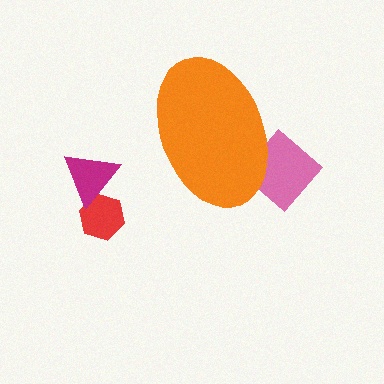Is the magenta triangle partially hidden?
No, the magenta triangle is fully visible.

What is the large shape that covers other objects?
An orange ellipse.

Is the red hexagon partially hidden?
No, the red hexagon is fully visible.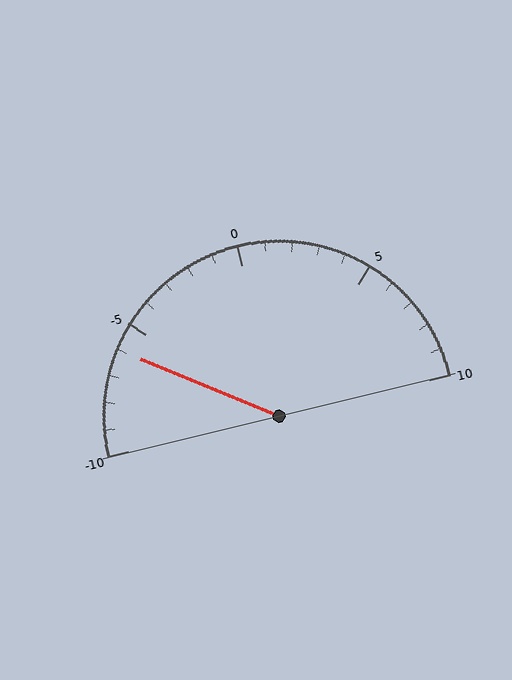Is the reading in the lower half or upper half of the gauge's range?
The reading is in the lower half of the range (-10 to 10).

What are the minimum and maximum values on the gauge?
The gauge ranges from -10 to 10.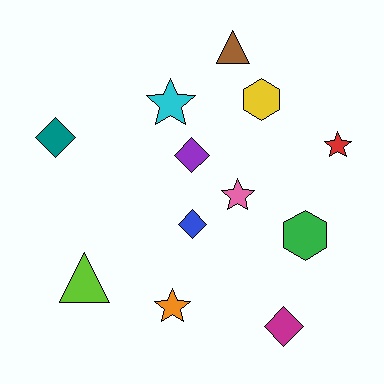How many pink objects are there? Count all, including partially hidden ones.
There is 1 pink object.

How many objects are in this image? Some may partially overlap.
There are 12 objects.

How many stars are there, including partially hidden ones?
There are 4 stars.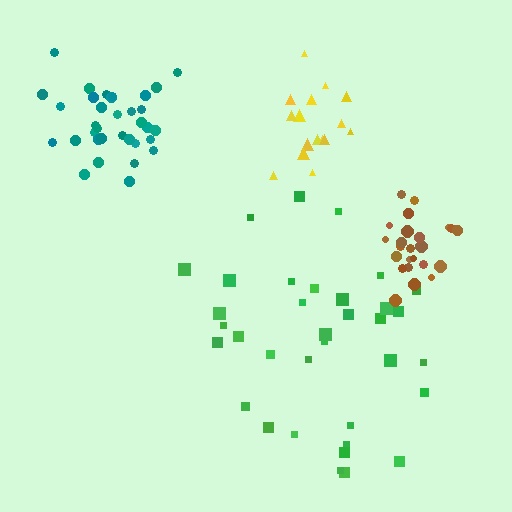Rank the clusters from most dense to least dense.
brown, teal, yellow, green.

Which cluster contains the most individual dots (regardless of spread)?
Green (35).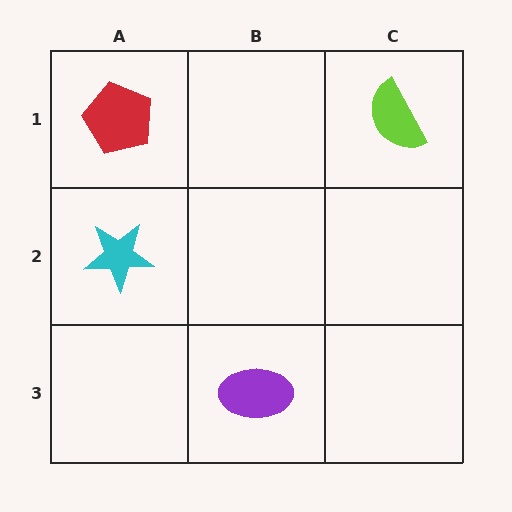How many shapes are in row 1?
2 shapes.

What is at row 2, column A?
A cyan star.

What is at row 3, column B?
A purple ellipse.